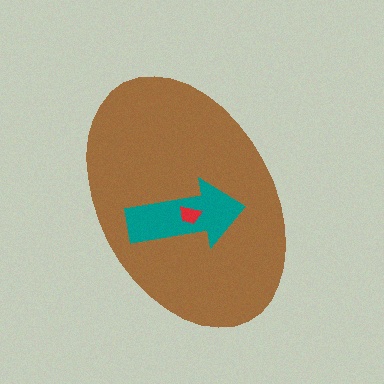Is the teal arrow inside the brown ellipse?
Yes.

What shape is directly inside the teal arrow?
The red trapezoid.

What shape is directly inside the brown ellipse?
The teal arrow.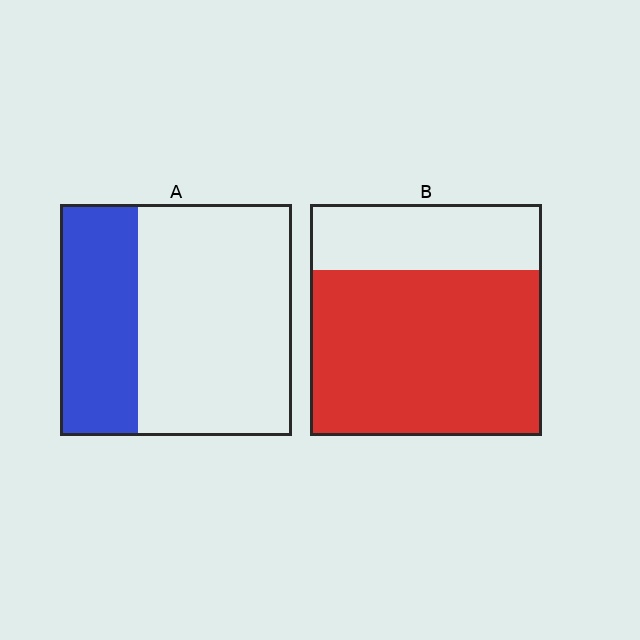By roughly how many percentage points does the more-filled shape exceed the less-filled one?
By roughly 40 percentage points (B over A).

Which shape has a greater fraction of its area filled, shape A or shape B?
Shape B.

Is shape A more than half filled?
No.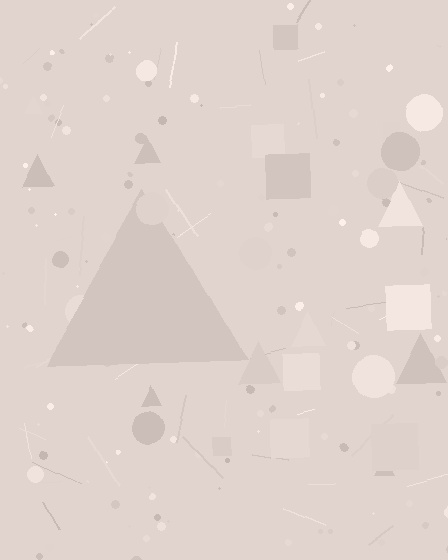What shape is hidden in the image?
A triangle is hidden in the image.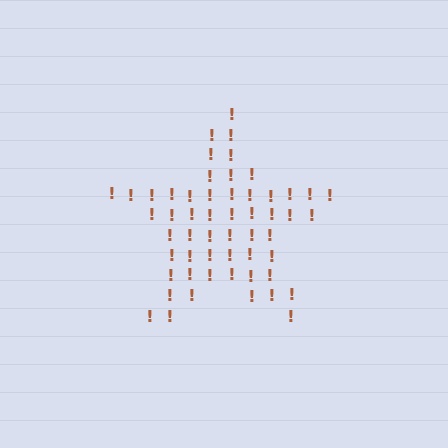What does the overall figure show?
The overall figure shows a star.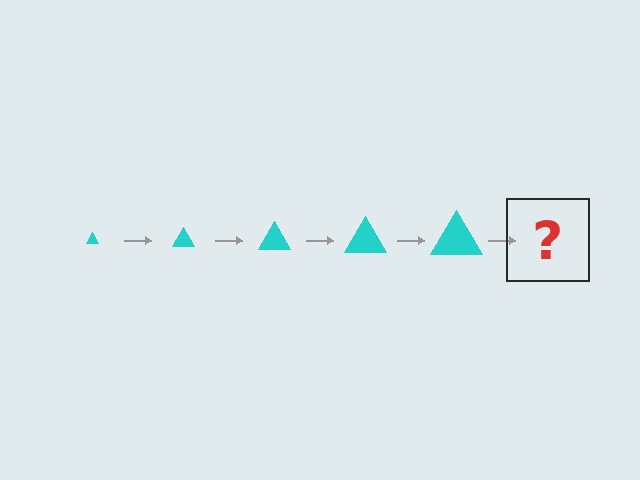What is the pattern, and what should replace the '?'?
The pattern is that the triangle gets progressively larger each step. The '?' should be a cyan triangle, larger than the previous one.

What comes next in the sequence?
The next element should be a cyan triangle, larger than the previous one.